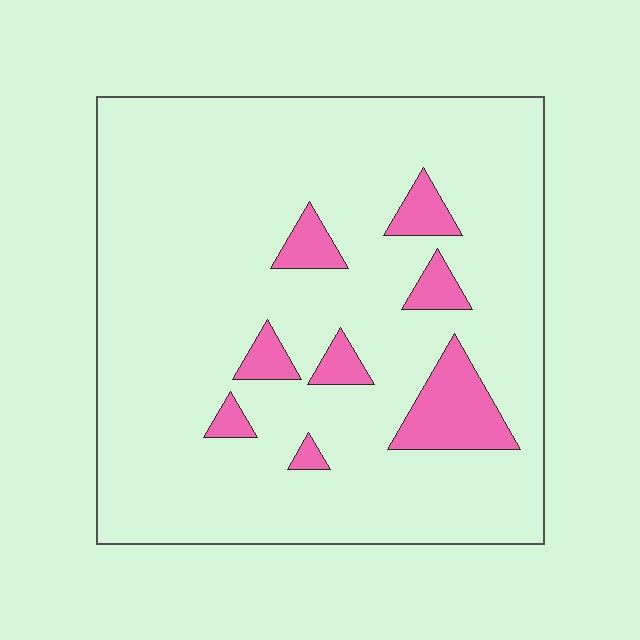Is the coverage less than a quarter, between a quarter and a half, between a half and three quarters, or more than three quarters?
Less than a quarter.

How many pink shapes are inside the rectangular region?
8.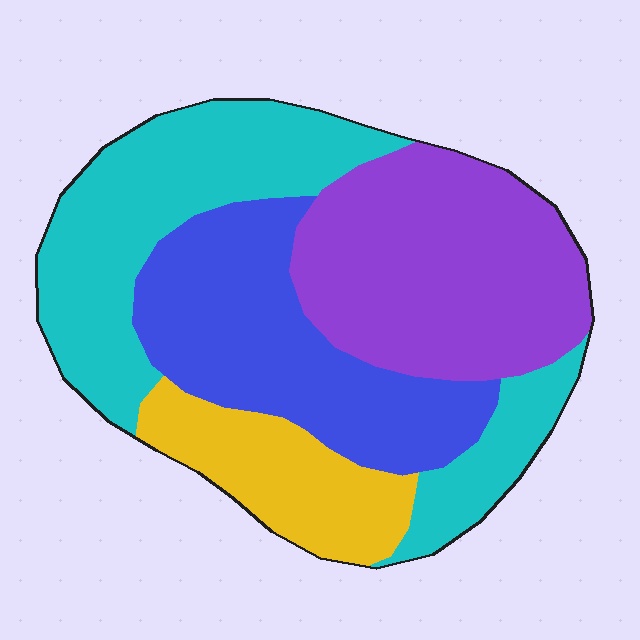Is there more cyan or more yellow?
Cyan.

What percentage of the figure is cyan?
Cyan takes up about one third (1/3) of the figure.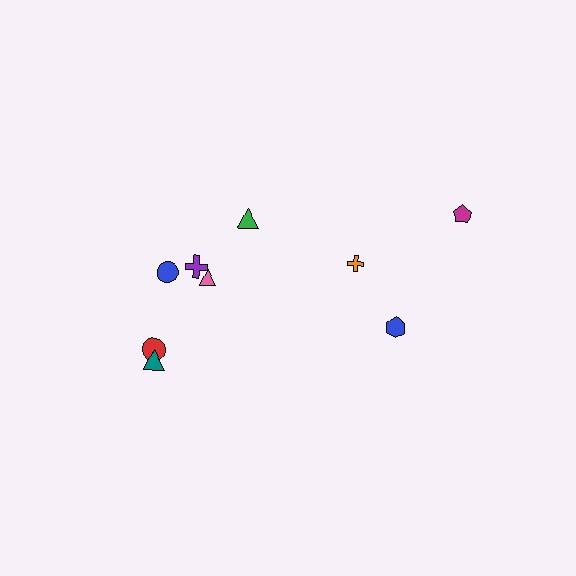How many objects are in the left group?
There are 6 objects.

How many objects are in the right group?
There are 3 objects.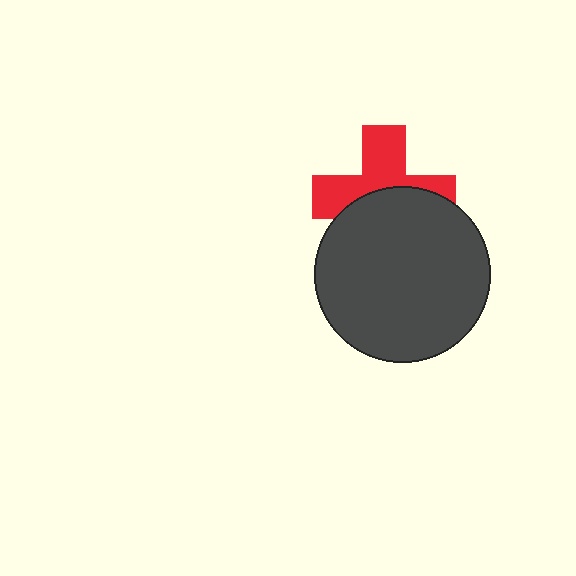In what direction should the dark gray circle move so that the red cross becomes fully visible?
The dark gray circle should move down. That is the shortest direction to clear the overlap and leave the red cross fully visible.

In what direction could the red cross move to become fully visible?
The red cross could move up. That would shift it out from behind the dark gray circle entirely.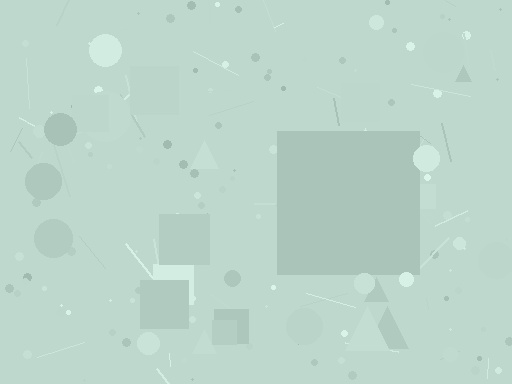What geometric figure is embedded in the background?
A square is embedded in the background.